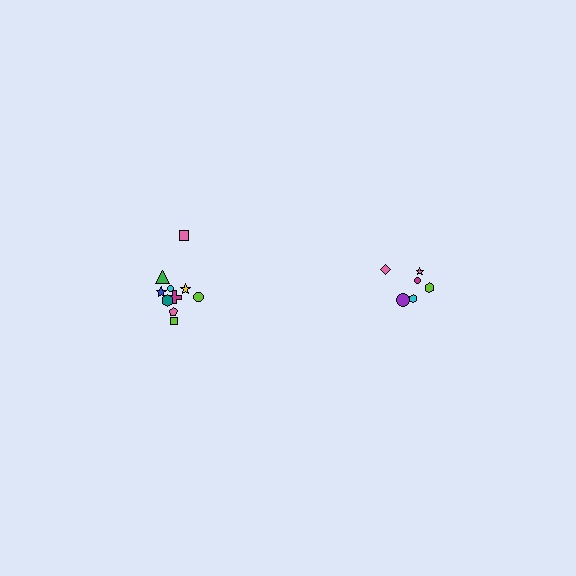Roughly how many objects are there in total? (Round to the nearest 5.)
Roughly 15 objects in total.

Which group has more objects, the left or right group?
The left group.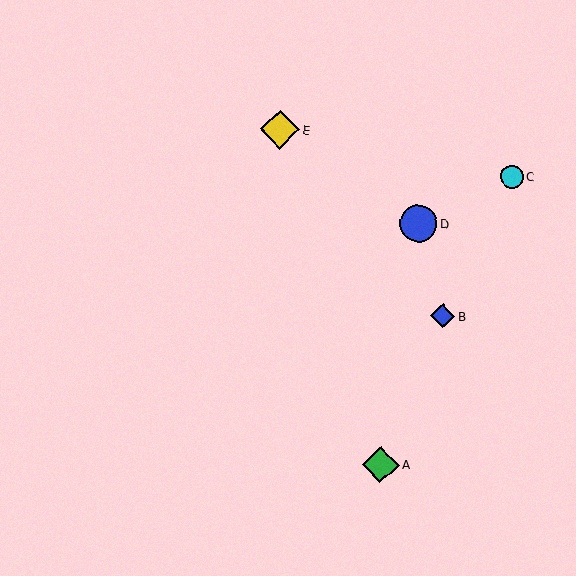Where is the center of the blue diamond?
The center of the blue diamond is at (443, 316).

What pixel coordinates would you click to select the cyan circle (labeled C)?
Click at (512, 177) to select the cyan circle C.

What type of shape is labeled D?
Shape D is a blue circle.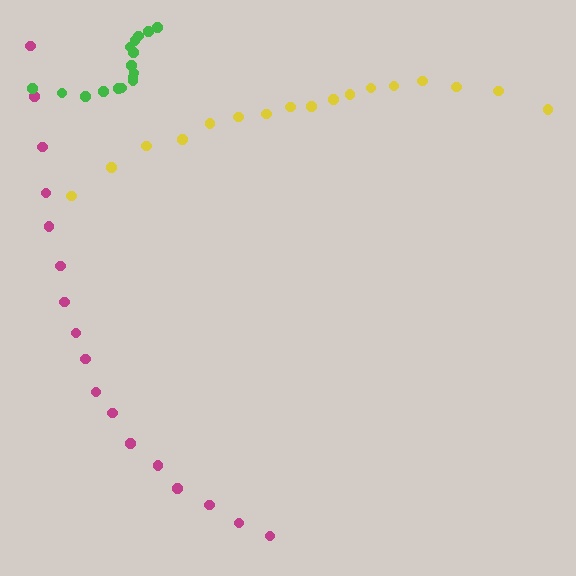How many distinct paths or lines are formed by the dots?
There are 3 distinct paths.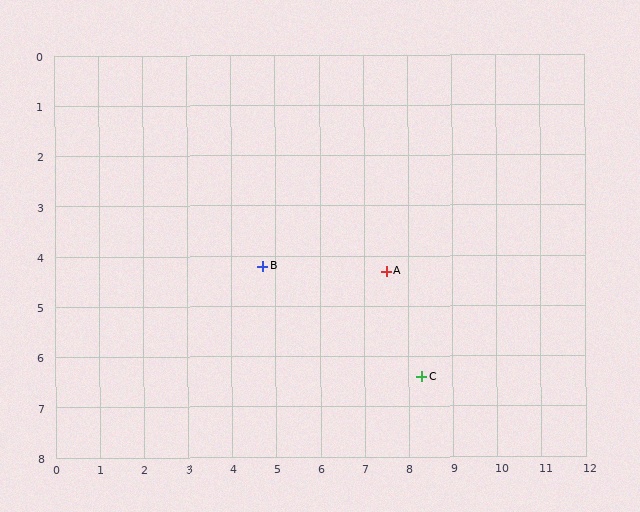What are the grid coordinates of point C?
Point C is at approximately (8.3, 6.4).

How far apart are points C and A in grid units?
Points C and A are about 2.2 grid units apart.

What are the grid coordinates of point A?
Point A is at approximately (7.5, 4.3).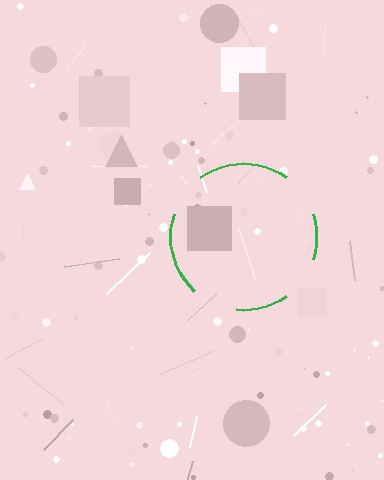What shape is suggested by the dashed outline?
The dashed outline suggests a circle.